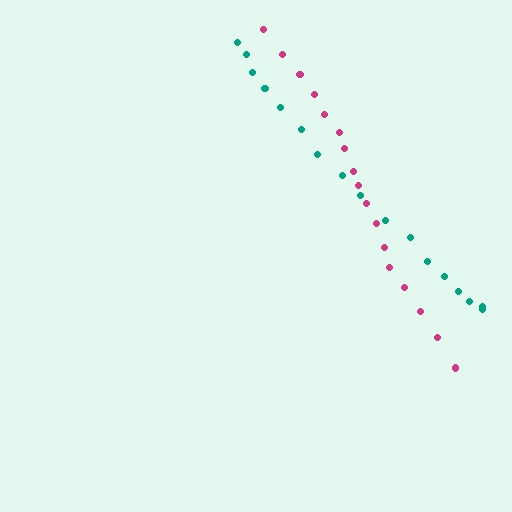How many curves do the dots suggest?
There are 2 distinct paths.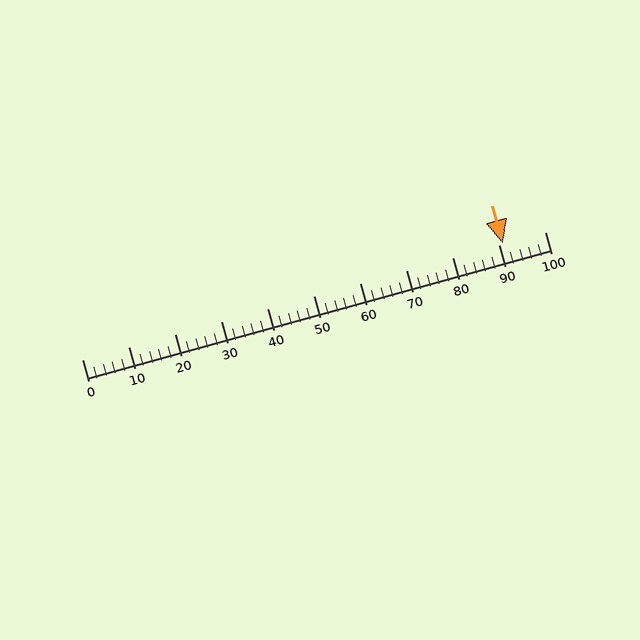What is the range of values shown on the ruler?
The ruler shows values from 0 to 100.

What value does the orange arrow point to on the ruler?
The orange arrow points to approximately 91.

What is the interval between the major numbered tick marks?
The major tick marks are spaced 10 units apart.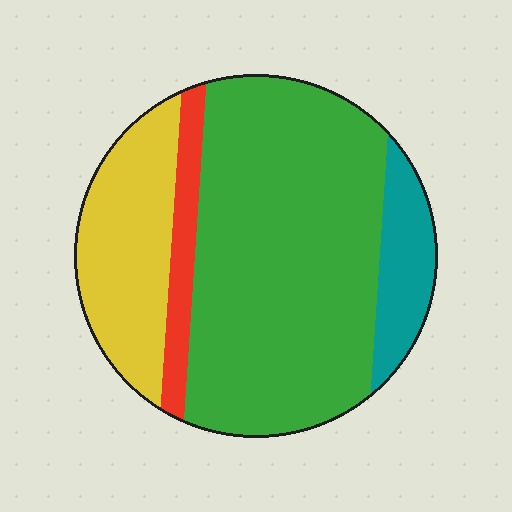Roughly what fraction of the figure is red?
Red covers roughly 10% of the figure.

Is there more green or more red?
Green.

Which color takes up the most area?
Green, at roughly 60%.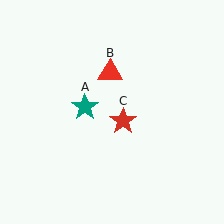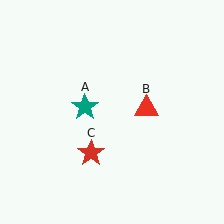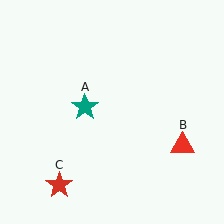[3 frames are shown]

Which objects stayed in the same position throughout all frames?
Teal star (object A) remained stationary.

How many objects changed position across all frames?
2 objects changed position: red triangle (object B), red star (object C).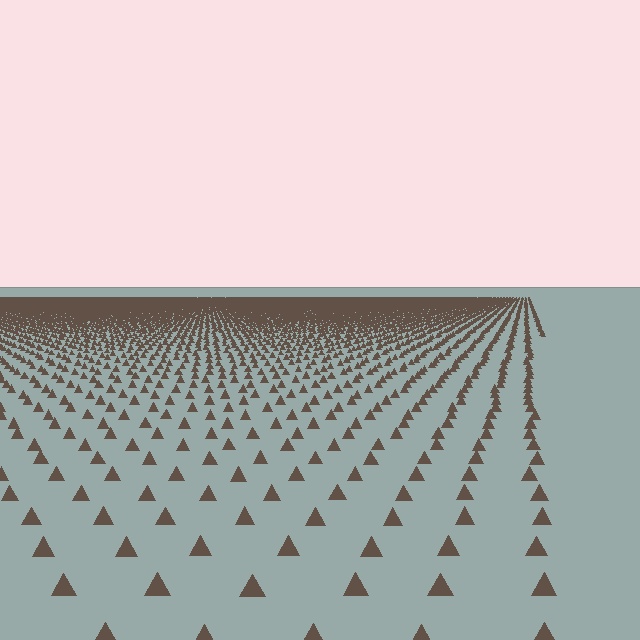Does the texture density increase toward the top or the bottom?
Density increases toward the top.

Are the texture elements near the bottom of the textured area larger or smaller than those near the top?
Larger. Near the bottom, elements are closer to the viewer and appear at a bigger on-screen size.